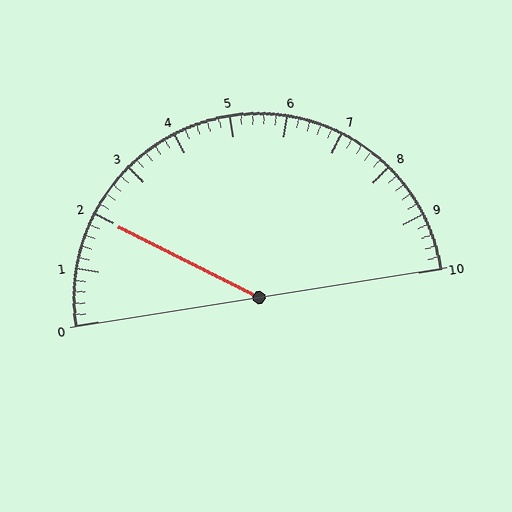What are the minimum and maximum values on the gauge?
The gauge ranges from 0 to 10.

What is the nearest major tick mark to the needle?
The nearest major tick mark is 2.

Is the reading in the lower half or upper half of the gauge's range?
The reading is in the lower half of the range (0 to 10).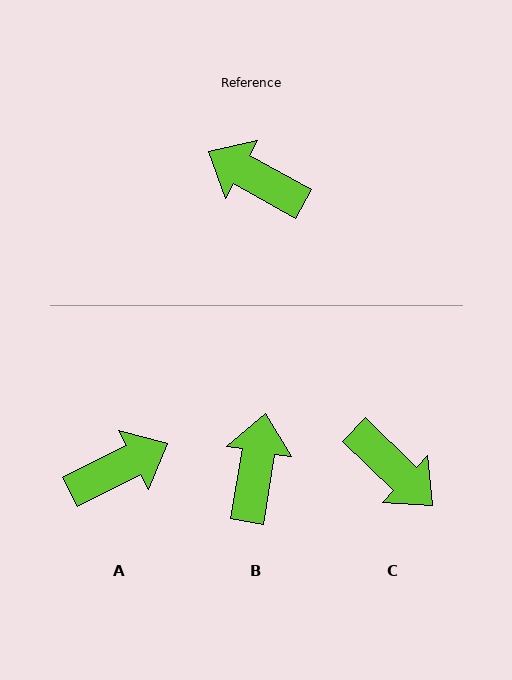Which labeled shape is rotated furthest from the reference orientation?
C, about 165 degrees away.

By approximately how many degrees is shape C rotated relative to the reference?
Approximately 165 degrees counter-clockwise.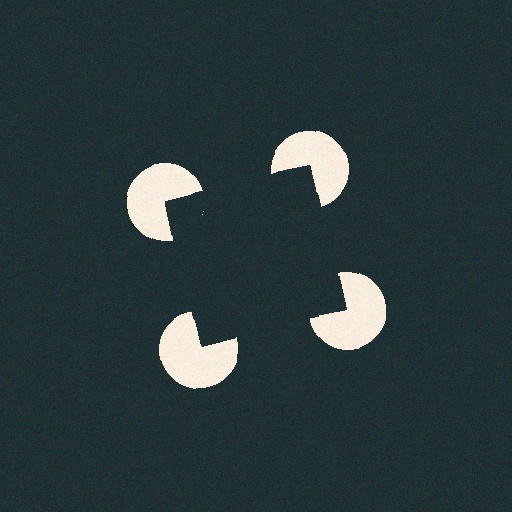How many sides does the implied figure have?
4 sides.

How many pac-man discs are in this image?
There are 4 — one at each vertex of the illusory square.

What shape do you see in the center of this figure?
An illusory square — its edges are inferred from the aligned wedge cuts in the pac-man discs, not physically drawn.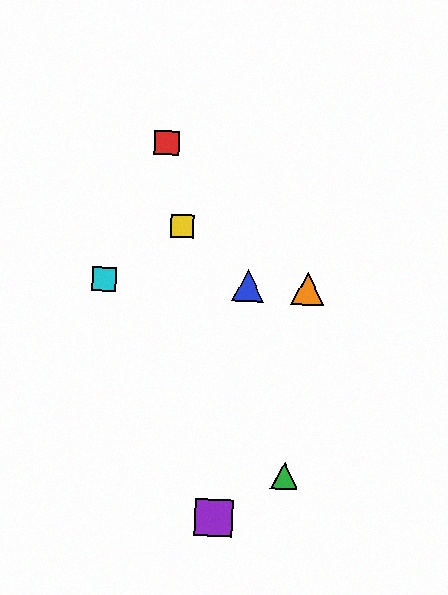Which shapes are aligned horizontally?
The blue triangle, the orange triangle, the cyan square are aligned horizontally.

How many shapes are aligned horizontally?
3 shapes (the blue triangle, the orange triangle, the cyan square) are aligned horizontally.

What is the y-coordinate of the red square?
The red square is at y≈143.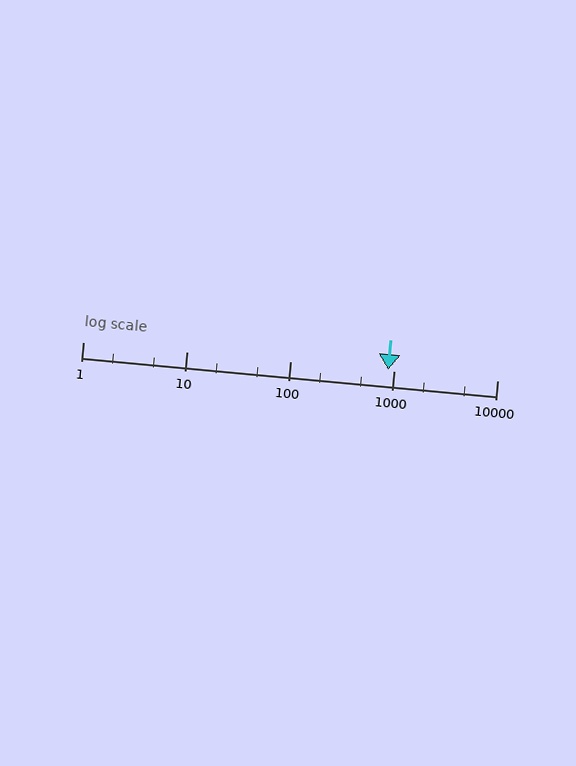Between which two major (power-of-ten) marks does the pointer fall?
The pointer is between 100 and 1000.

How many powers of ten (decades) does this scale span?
The scale spans 4 decades, from 1 to 10000.